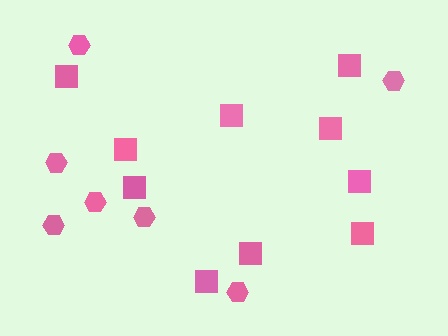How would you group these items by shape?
There are 2 groups: one group of squares (10) and one group of hexagons (7).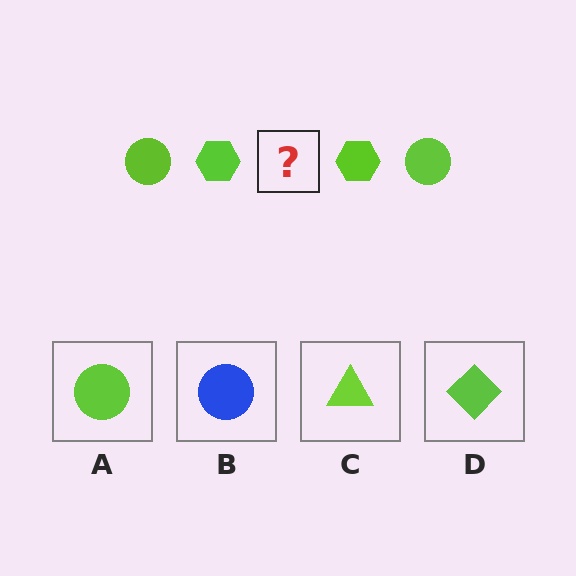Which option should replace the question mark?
Option A.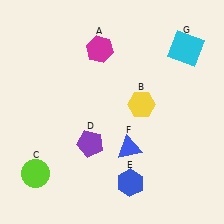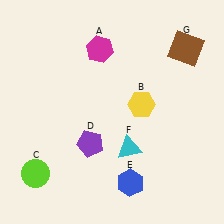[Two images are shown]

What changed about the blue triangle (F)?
In Image 1, F is blue. In Image 2, it changed to cyan.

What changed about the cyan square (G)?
In Image 1, G is cyan. In Image 2, it changed to brown.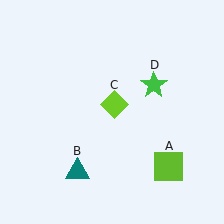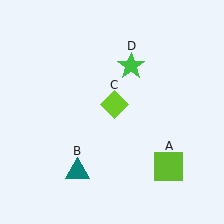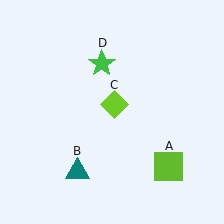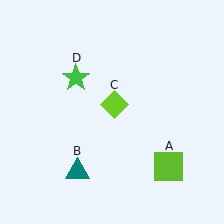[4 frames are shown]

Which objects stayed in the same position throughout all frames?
Lime square (object A) and teal triangle (object B) and lime diamond (object C) remained stationary.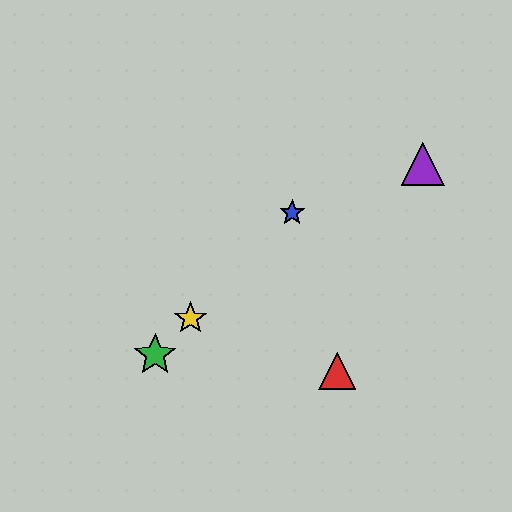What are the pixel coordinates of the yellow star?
The yellow star is at (191, 318).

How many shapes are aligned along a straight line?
3 shapes (the blue star, the green star, the yellow star) are aligned along a straight line.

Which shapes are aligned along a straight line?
The blue star, the green star, the yellow star are aligned along a straight line.